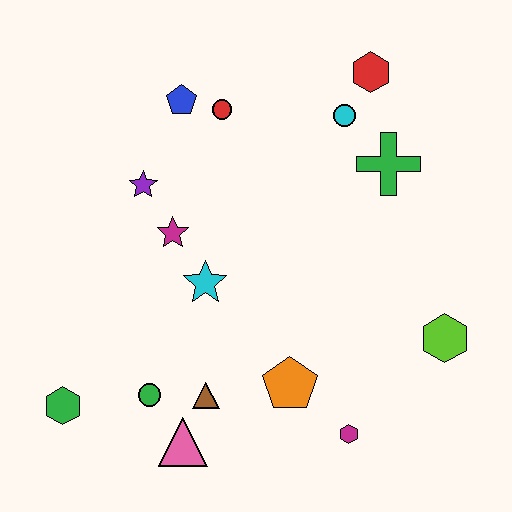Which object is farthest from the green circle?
The red hexagon is farthest from the green circle.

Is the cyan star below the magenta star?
Yes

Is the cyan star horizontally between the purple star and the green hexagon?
No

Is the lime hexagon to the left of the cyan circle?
No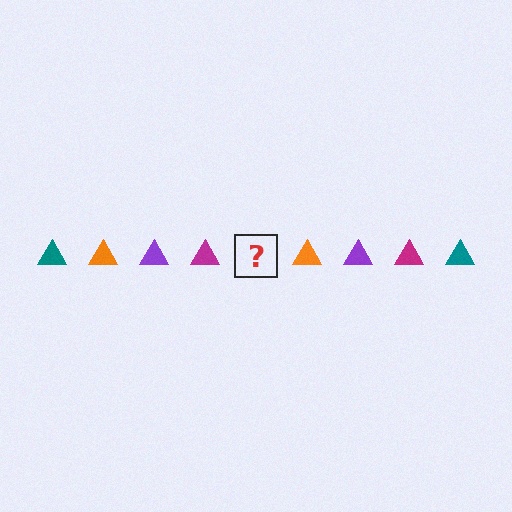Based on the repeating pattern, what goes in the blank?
The blank should be a teal triangle.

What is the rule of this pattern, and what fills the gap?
The rule is that the pattern cycles through teal, orange, purple, magenta triangles. The gap should be filled with a teal triangle.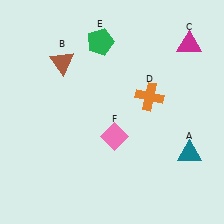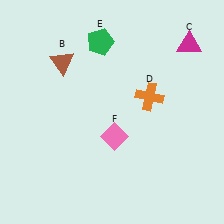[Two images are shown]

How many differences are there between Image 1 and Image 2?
There is 1 difference between the two images.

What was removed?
The teal triangle (A) was removed in Image 2.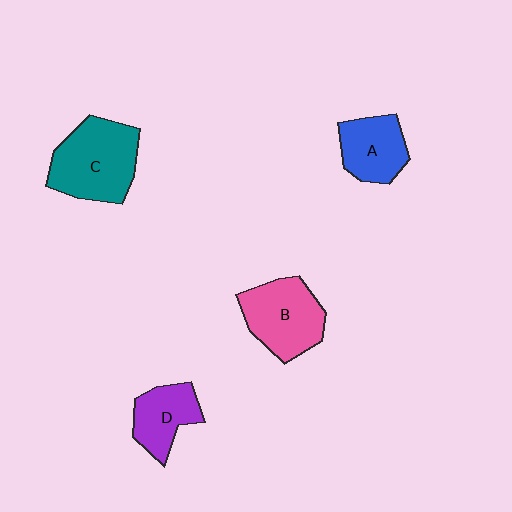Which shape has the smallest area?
Shape D (purple).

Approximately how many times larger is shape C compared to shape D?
Approximately 1.7 times.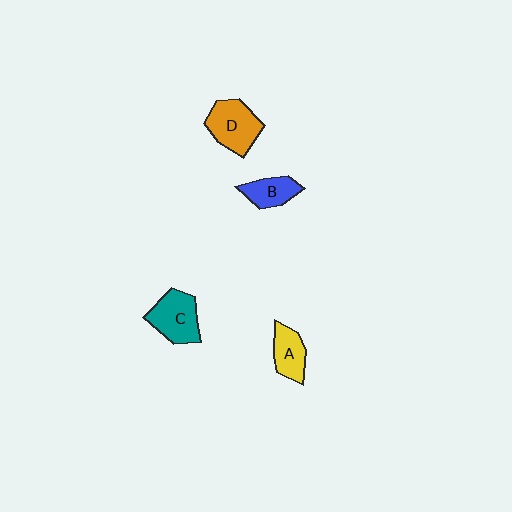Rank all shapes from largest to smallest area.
From largest to smallest: D (orange), C (teal), A (yellow), B (blue).